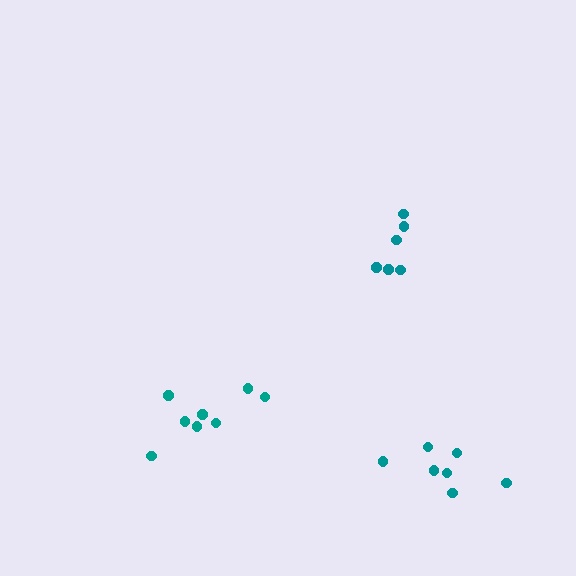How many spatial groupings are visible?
There are 3 spatial groupings.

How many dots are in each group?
Group 1: 6 dots, Group 2: 7 dots, Group 3: 8 dots (21 total).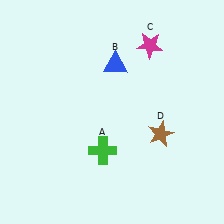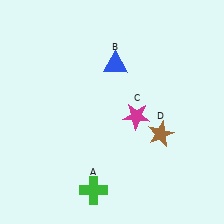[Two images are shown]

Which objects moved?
The objects that moved are: the green cross (A), the magenta star (C).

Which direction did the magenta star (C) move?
The magenta star (C) moved down.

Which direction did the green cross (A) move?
The green cross (A) moved down.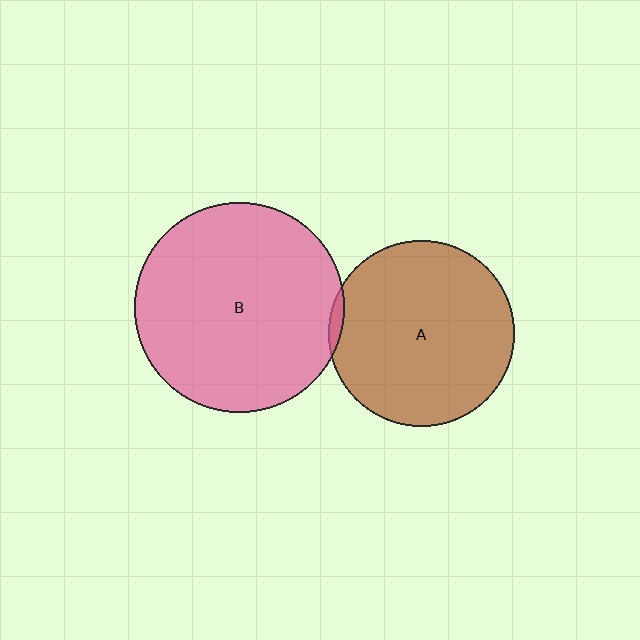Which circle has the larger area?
Circle B (pink).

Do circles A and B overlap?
Yes.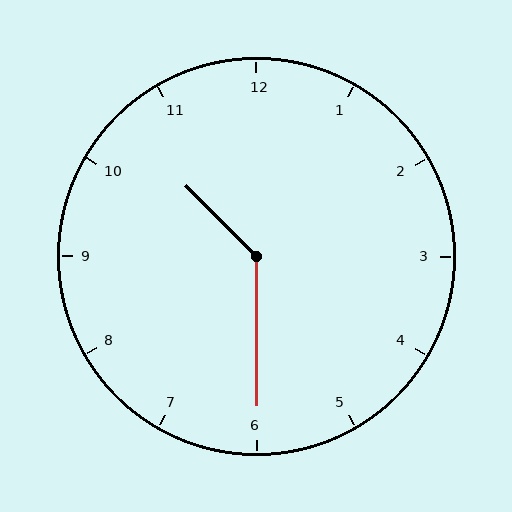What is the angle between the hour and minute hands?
Approximately 135 degrees.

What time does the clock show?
10:30.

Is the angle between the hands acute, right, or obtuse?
It is obtuse.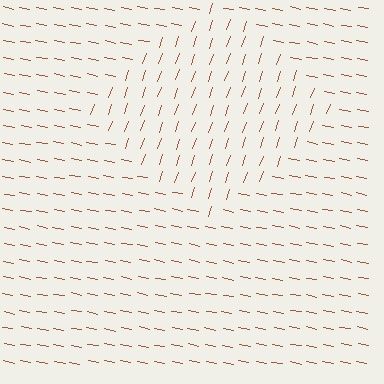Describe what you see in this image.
The image is filled with small brown line segments. A diamond region in the image has lines oriented differently from the surrounding lines, creating a visible texture boundary.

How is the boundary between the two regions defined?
The boundary is defined purely by a change in line orientation (approximately 81 degrees difference). All lines are the same color and thickness.